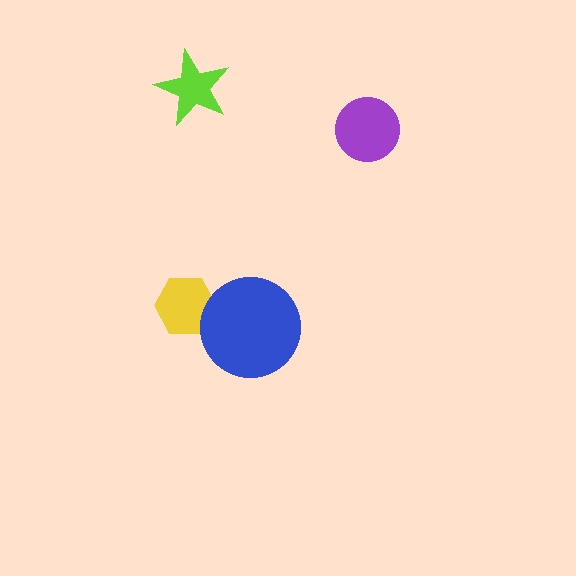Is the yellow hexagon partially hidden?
Yes, it is partially covered by another shape.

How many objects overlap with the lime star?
0 objects overlap with the lime star.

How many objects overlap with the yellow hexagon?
1 object overlaps with the yellow hexagon.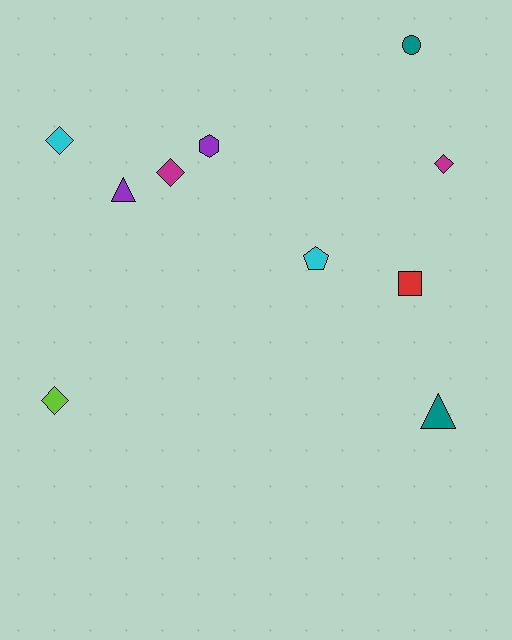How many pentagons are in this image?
There is 1 pentagon.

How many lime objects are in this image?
There is 1 lime object.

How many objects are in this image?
There are 10 objects.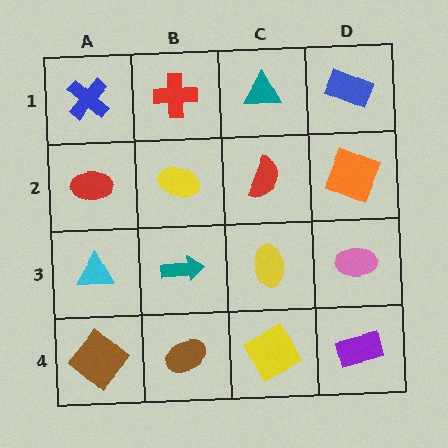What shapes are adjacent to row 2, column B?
A red cross (row 1, column B), a teal arrow (row 3, column B), a red ellipse (row 2, column A), a red semicircle (row 2, column C).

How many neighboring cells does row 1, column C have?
3.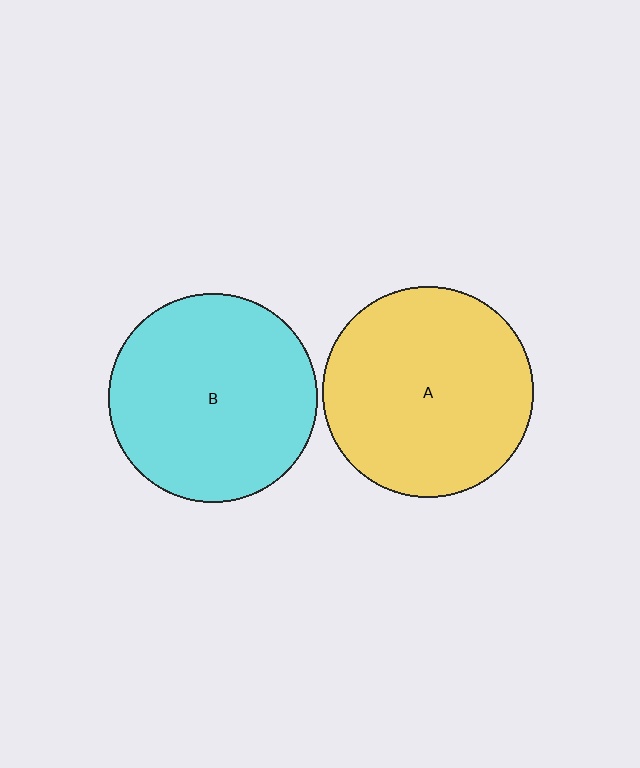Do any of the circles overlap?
No, none of the circles overlap.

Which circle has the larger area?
Circle A (yellow).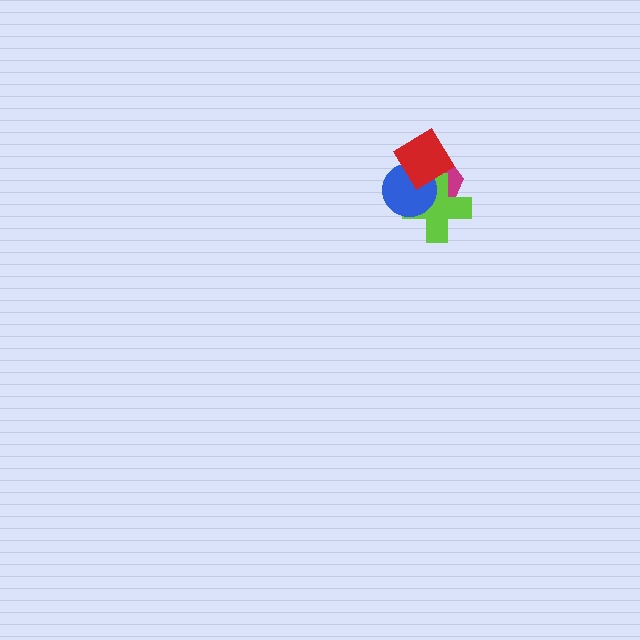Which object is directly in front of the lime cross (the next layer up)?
The blue circle is directly in front of the lime cross.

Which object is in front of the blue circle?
The red diamond is in front of the blue circle.